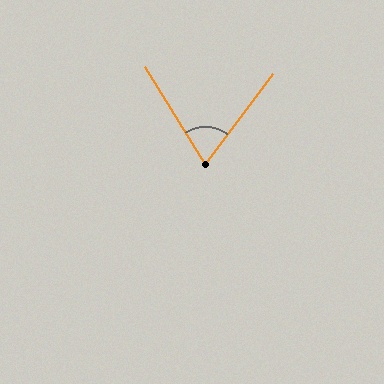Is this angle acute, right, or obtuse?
It is acute.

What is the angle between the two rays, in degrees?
Approximately 68 degrees.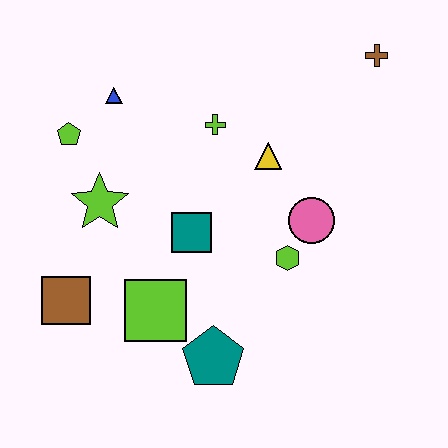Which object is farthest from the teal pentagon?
The brown cross is farthest from the teal pentagon.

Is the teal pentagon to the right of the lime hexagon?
No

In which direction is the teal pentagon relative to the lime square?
The teal pentagon is to the right of the lime square.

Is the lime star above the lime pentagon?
No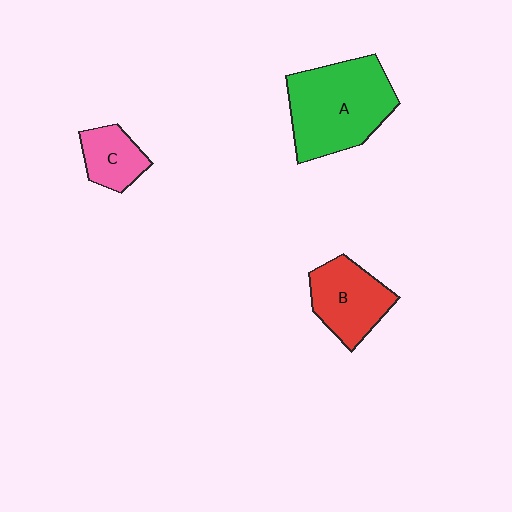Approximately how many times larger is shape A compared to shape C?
Approximately 2.5 times.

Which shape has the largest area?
Shape A (green).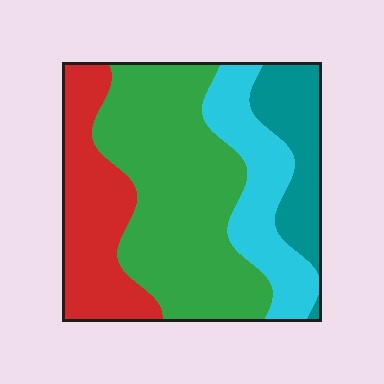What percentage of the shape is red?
Red covers roughly 25% of the shape.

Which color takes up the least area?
Teal, at roughly 15%.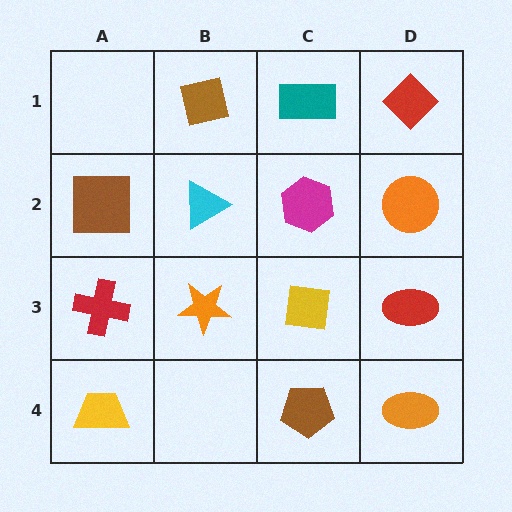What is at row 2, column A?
A brown square.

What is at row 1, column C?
A teal rectangle.